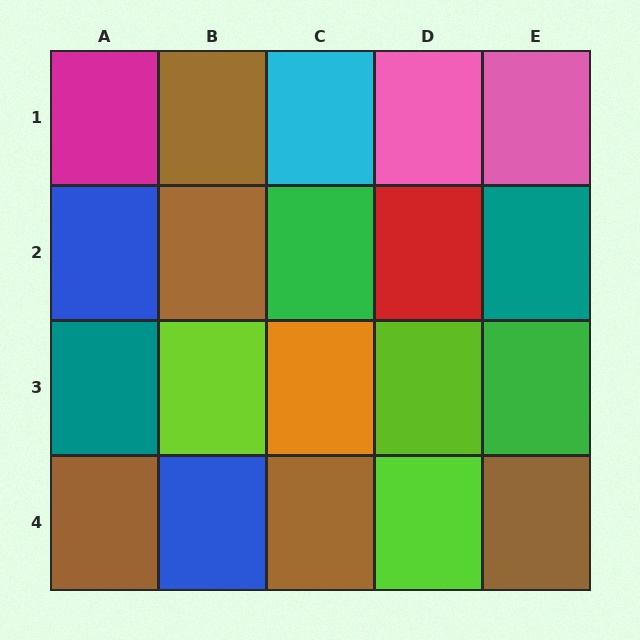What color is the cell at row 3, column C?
Orange.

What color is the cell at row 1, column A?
Magenta.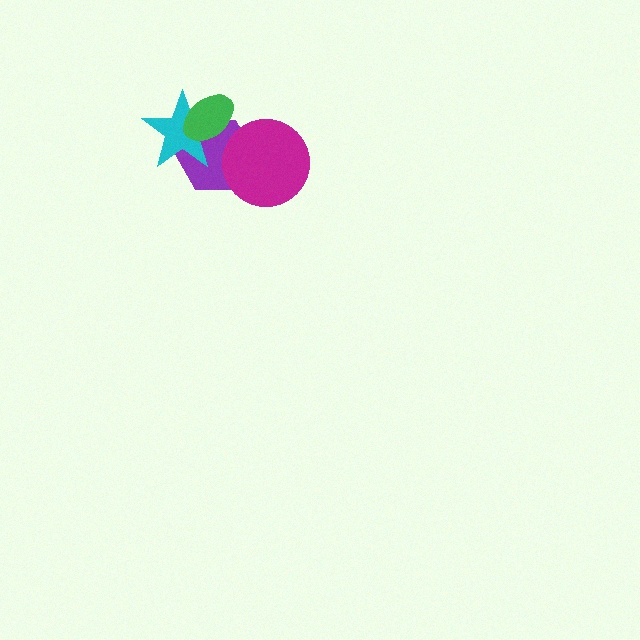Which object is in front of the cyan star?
The green ellipse is in front of the cyan star.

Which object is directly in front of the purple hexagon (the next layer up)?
The cyan star is directly in front of the purple hexagon.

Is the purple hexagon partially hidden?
Yes, it is partially covered by another shape.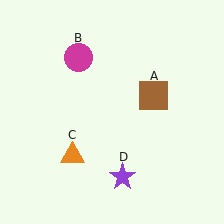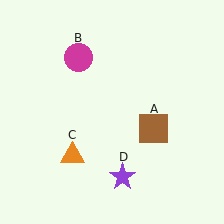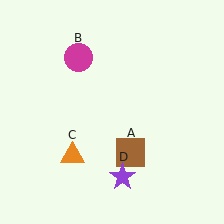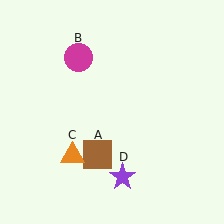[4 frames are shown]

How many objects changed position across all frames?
1 object changed position: brown square (object A).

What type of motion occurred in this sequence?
The brown square (object A) rotated clockwise around the center of the scene.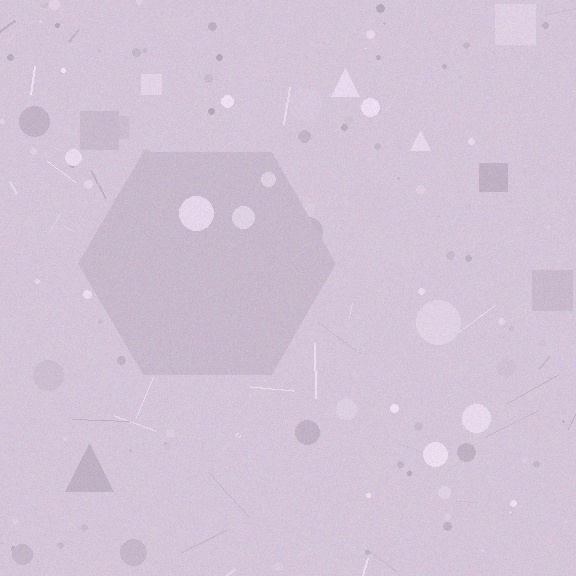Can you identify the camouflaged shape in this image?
The camouflaged shape is a hexagon.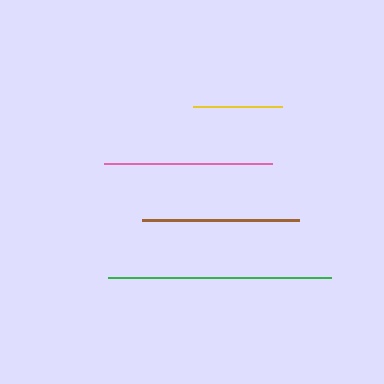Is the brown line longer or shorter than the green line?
The green line is longer than the brown line.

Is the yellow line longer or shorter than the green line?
The green line is longer than the yellow line.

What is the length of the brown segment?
The brown segment is approximately 158 pixels long.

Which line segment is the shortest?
The yellow line is the shortest at approximately 89 pixels.